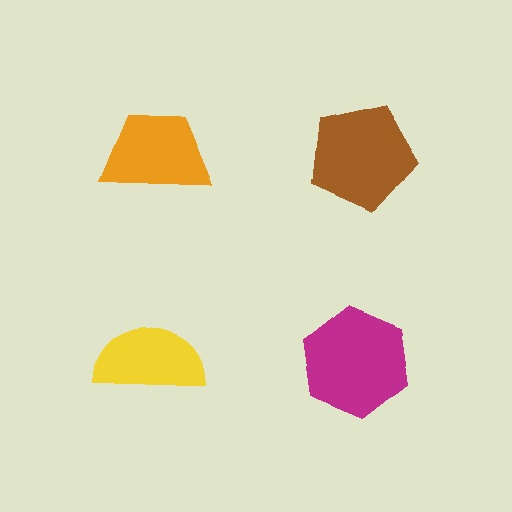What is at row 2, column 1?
A yellow semicircle.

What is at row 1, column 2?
A brown pentagon.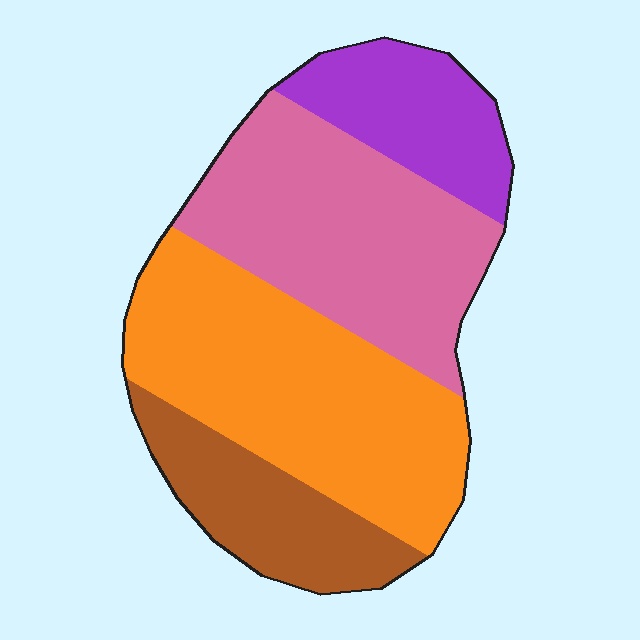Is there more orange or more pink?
Orange.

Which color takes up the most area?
Orange, at roughly 35%.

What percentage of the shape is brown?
Brown covers around 15% of the shape.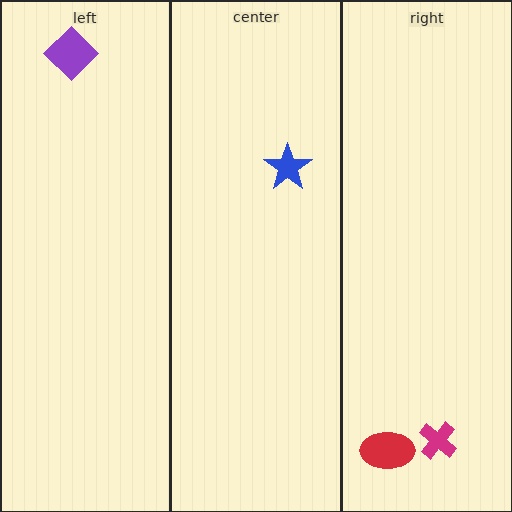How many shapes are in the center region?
1.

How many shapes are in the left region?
1.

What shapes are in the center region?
The blue star.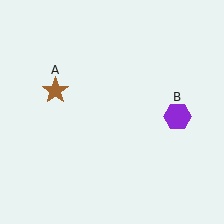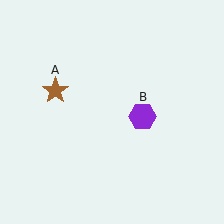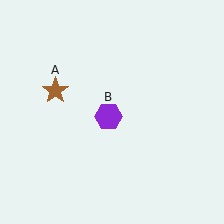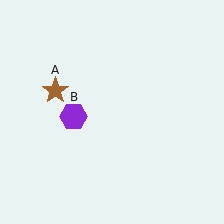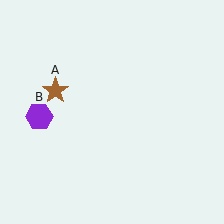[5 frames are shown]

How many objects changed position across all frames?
1 object changed position: purple hexagon (object B).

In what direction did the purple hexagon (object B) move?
The purple hexagon (object B) moved left.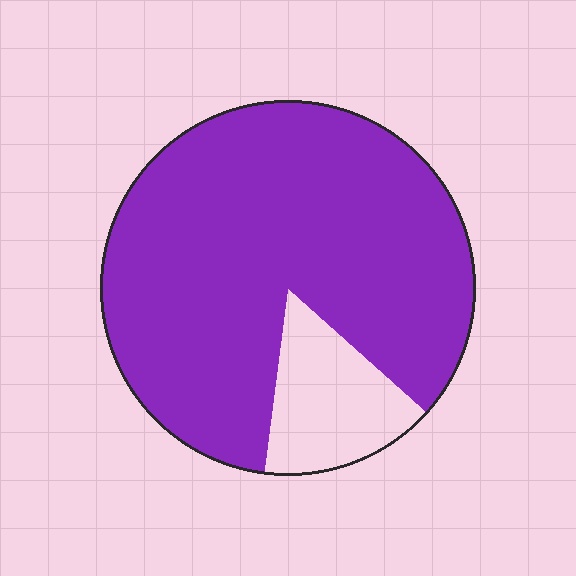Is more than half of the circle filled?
Yes.